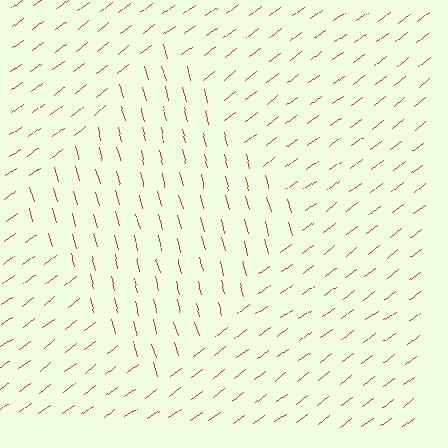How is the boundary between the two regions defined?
The boundary is defined purely by a change in line orientation (approximately 68 degrees difference). All lines are the same color and thickness.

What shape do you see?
I see a diamond.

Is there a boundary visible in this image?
Yes, there is a texture boundary formed by a change in line orientation.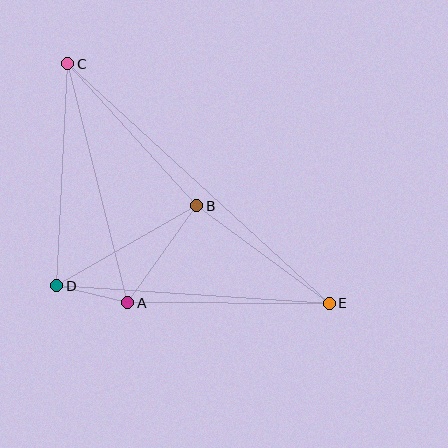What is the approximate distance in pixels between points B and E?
The distance between B and E is approximately 165 pixels.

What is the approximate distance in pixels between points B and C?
The distance between B and C is approximately 192 pixels.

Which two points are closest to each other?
Points A and D are closest to each other.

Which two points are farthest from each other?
Points C and E are farthest from each other.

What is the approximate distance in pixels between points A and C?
The distance between A and C is approximately 247 pixels.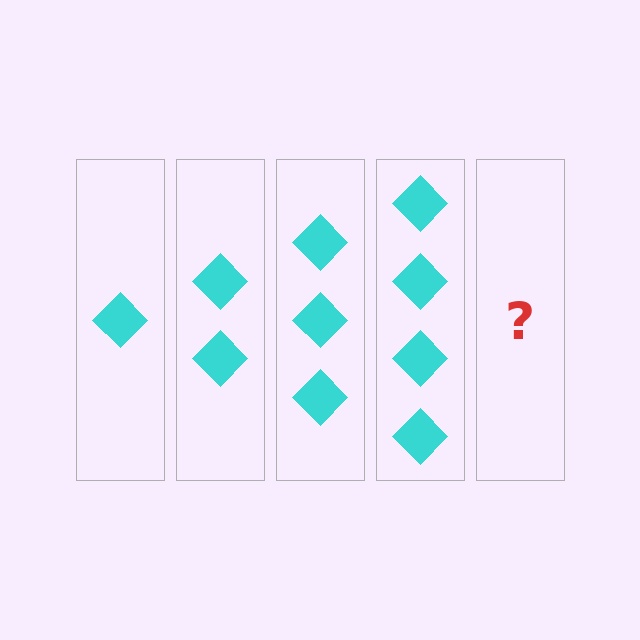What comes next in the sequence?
The next element should be 5 diamonds.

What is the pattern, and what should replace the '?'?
The pattern is that each step adds one more diamond. The '?' should be 5 diamonds.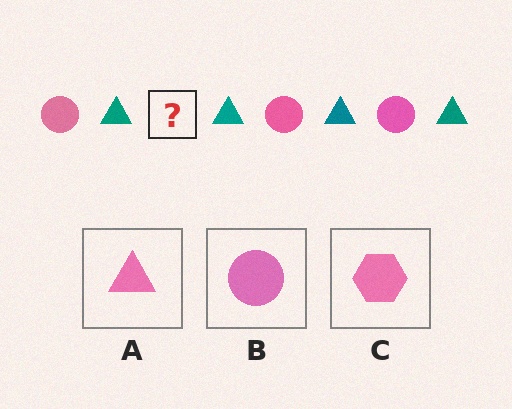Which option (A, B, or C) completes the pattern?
B.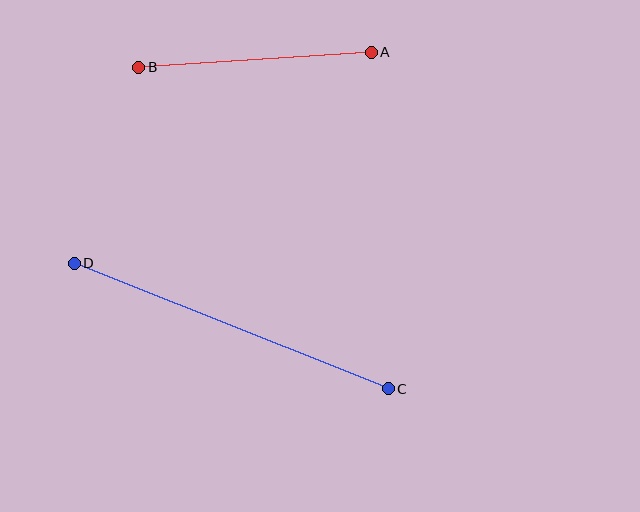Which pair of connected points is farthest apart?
Points C and D are farthest apart.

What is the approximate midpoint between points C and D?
The midpoint is at approximately (231, 326) pixels.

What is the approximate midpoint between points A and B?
The midpoint is at approximately (255, 60) pixels.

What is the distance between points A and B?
The distance is approximately 233 pixels.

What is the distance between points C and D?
The distance is approximately 338 pixels.